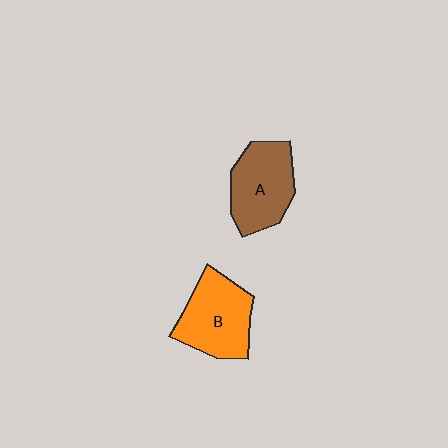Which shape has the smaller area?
Shape A (brown).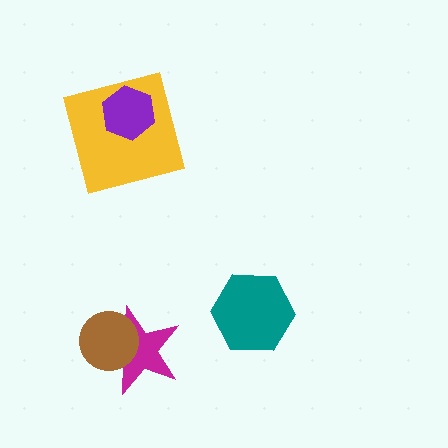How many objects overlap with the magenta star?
1 object overlaps with the magenta star.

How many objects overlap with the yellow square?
1 object overlaps with the yellow square.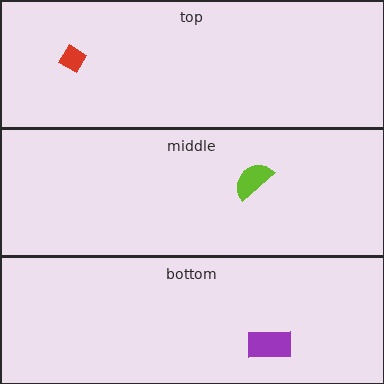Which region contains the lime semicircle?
The middle region.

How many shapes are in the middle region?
1.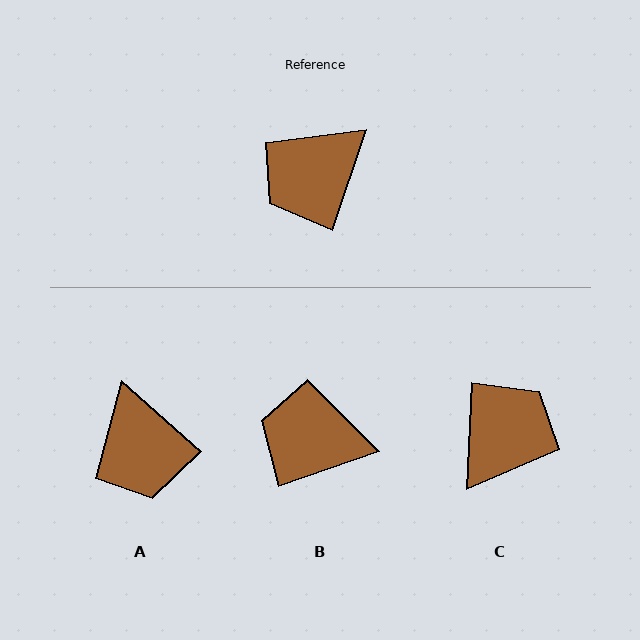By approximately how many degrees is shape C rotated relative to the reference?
Approximately 164 degrees clockwise.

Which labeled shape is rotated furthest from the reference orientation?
C, about 164 degrees away.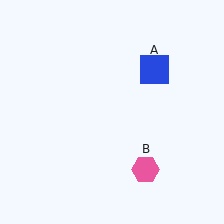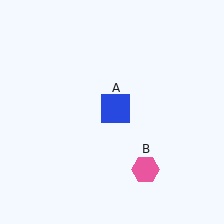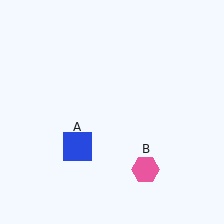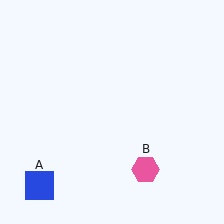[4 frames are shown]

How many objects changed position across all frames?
1 object changed position: blue square (object A).